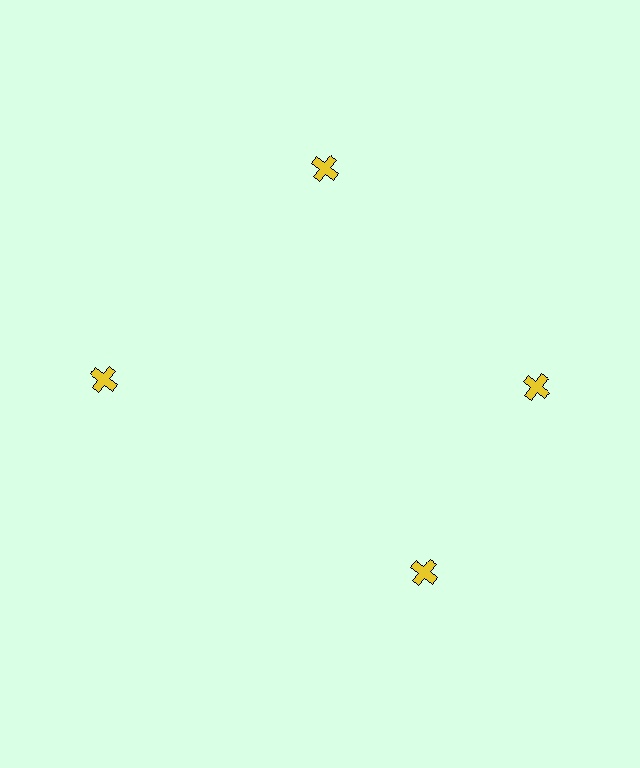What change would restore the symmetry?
The symmetry would be restored by rotating it back into even spacing with its neighbors so that all 4 crosses sit at equal angles and equal distance from the center.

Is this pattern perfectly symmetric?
No. The 4 yellow crosses are arranged in a ring, but one element near the 6 o'clock position is rotated out of alignment along the ring, breaking the 4-fold rotational symmetry.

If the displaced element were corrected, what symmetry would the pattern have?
It would have 4-fold rotational symmetry — the pattern would map onto itself every 90 degrees.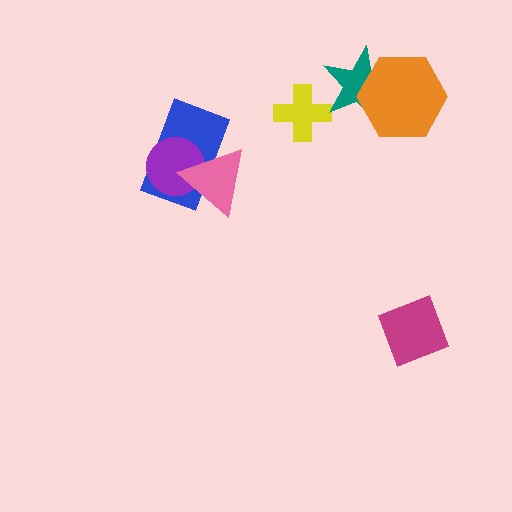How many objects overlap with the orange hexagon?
1 object overlaps with the orange hexagon.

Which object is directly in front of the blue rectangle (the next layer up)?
The purple circle is directly in front of the blue rectangle.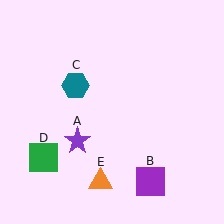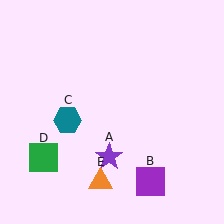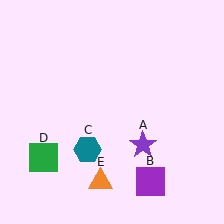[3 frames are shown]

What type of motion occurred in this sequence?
The purple star (object A), teal hexagon (object C) rotated counterclockwise around the center of the scene.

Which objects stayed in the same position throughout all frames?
Purple square (object B) and green square (object D) and orange triangle (object E) remained stationary.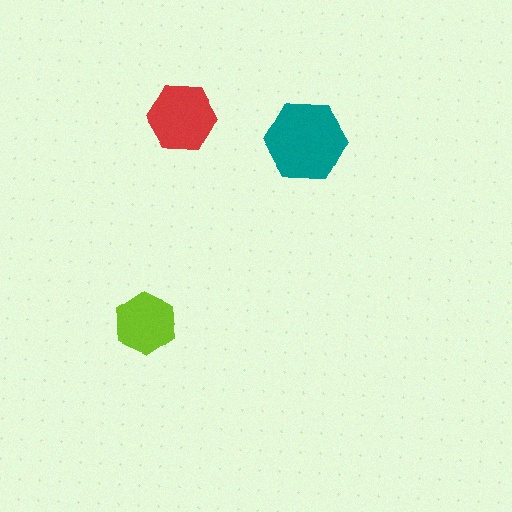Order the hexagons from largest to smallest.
the teal one, the red one, the lime one.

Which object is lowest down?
The lime hexagon is bottommost.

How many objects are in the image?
There are 3 objects in the image.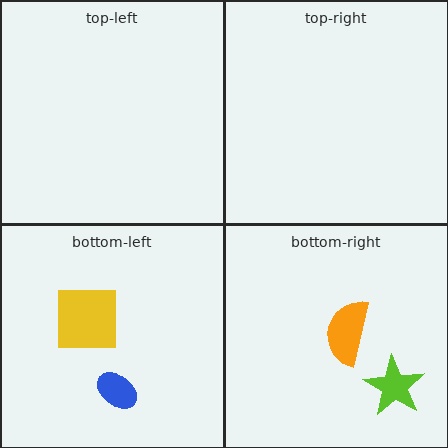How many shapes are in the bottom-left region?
2.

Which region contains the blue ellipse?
The bottom-left region.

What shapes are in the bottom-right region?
The orange semicircle, the lime star.